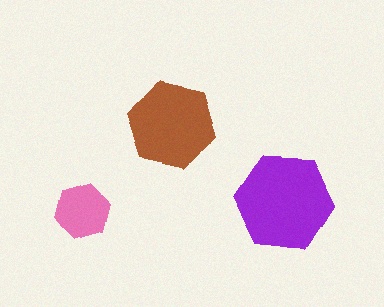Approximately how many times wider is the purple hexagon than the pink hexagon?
About 2 times wider.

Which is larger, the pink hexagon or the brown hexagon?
The brown one.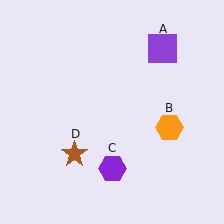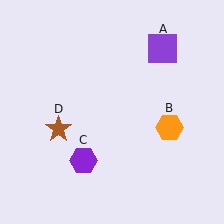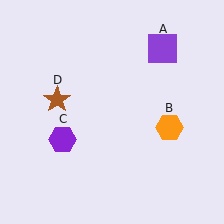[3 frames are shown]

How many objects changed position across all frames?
2 objects changed position: purple hexagon (object C), brown star (object D).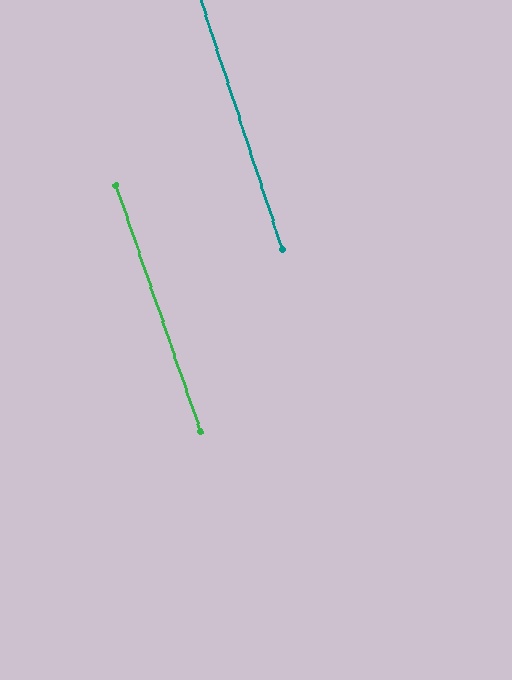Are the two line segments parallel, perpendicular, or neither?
Parallel — their directions differ by only 1.1°.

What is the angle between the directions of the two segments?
Approximately 1 degree.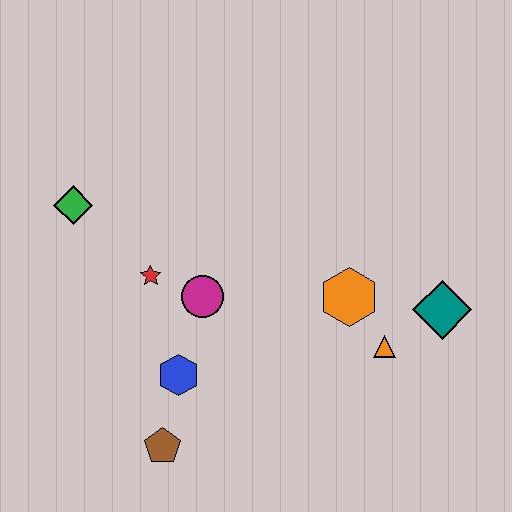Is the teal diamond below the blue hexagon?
No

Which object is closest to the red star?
The magenta circle is closest to the red star.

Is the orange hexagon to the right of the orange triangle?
No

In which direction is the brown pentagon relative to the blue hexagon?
The brown pentagon is below the blue hexagon.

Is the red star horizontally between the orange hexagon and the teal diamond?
No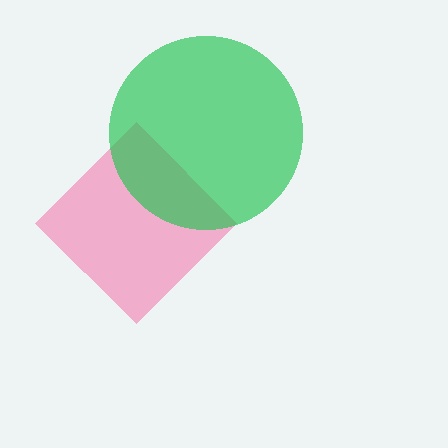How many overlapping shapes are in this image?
There are 2 overlapping shapes in the image.